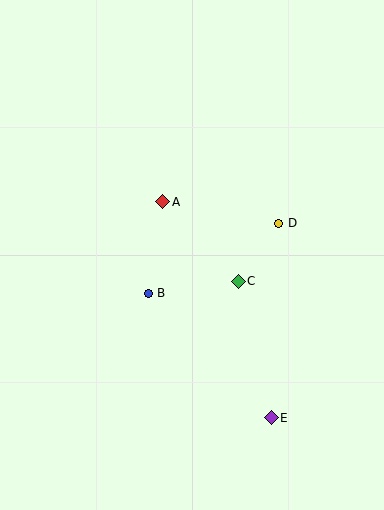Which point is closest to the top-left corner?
Point A is closest to the top-left corner.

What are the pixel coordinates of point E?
Point E is at (271, 418).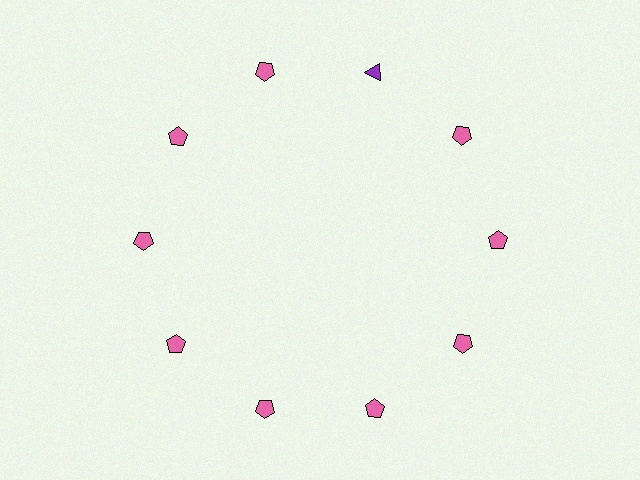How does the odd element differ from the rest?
It differs in both color (purple instead of pink) and shape (triangle instead of pentagon).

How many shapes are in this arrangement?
There are 10 shapes arranged in a ring pattern.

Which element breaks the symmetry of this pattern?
The purple triangle at roughly the 1 o'clock position breaks the symmetry. All other shapes are pink pentagons.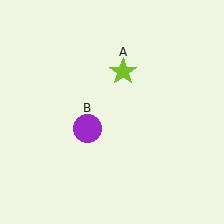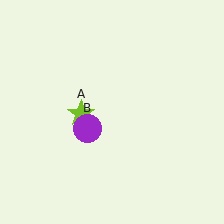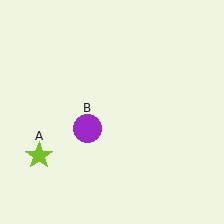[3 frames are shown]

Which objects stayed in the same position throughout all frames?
Purple circle (object B) remained stationary.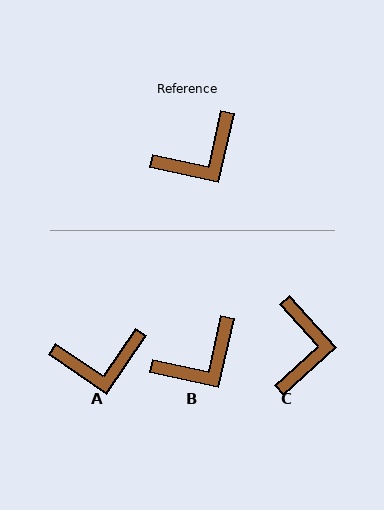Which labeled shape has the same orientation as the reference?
B.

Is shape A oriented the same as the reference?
No, it is off by about 22 degrees.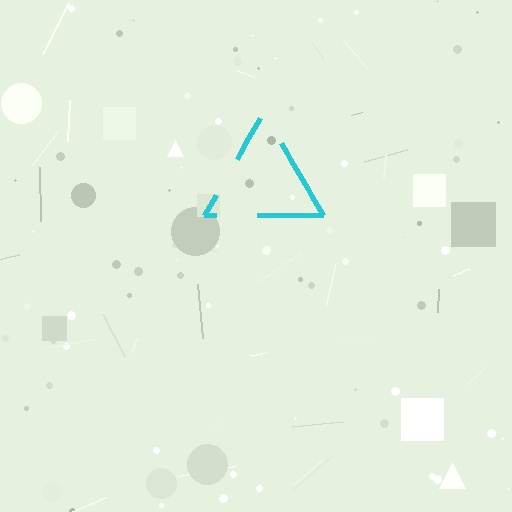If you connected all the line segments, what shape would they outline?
They would outline a triangle.